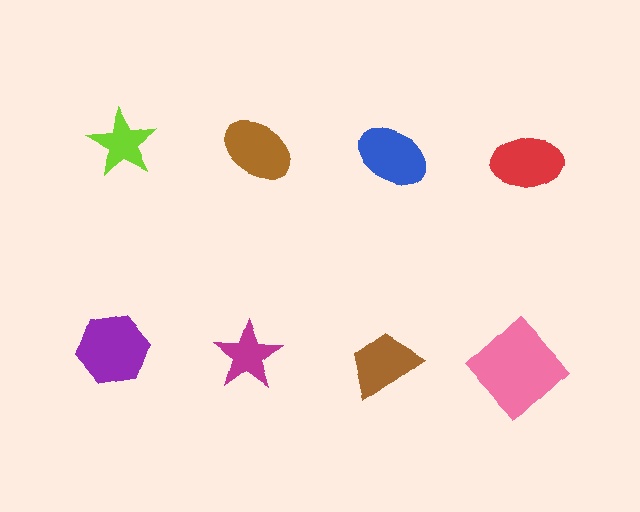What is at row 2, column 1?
A purple hexagon.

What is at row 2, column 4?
A pink diamond.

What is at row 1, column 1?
A lime star.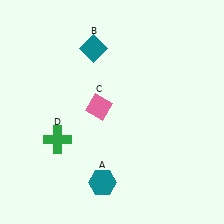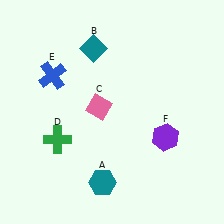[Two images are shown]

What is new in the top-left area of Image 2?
A blue cross (E) was added in the top-left area of Image 2.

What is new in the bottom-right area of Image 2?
A purple hexagon (F) was added in the bottom-right area of Image 2.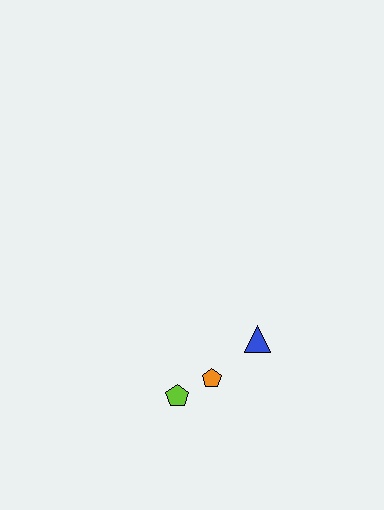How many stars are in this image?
There are no stars.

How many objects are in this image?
There are 3 objects.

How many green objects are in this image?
There are no green objects.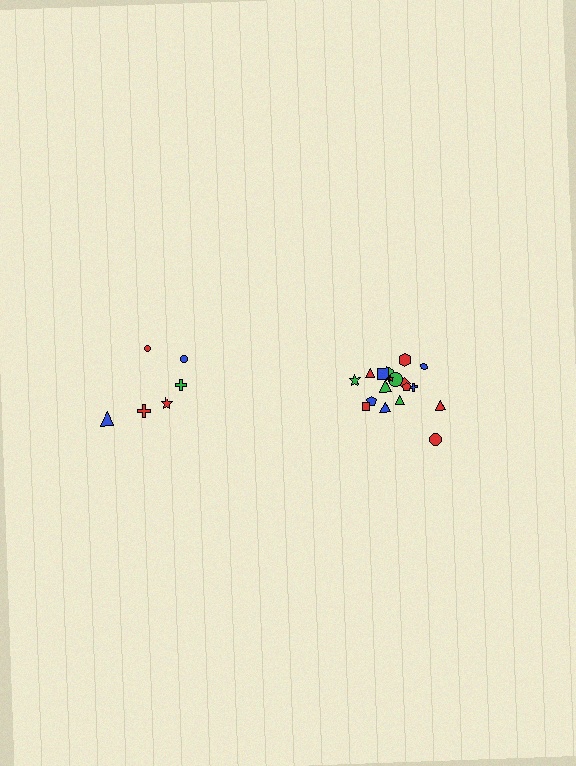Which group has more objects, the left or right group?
The right group.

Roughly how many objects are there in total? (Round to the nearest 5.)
Roughly 25 objects in total.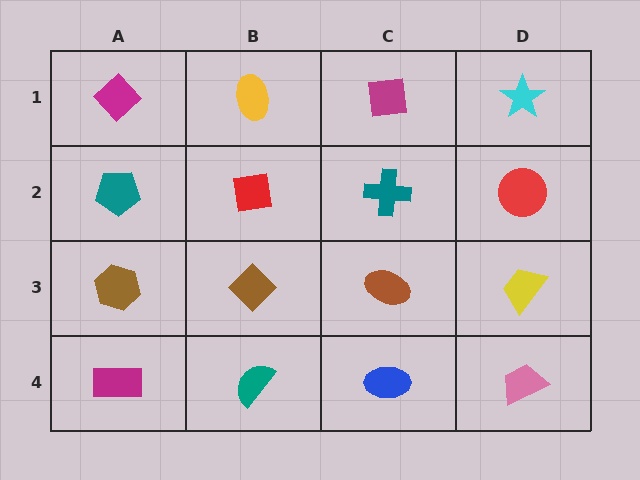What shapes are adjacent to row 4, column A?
A brown hexagon (row 3, column A), a teal semicircle (row 4, column B).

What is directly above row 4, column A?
A brown hexagon.